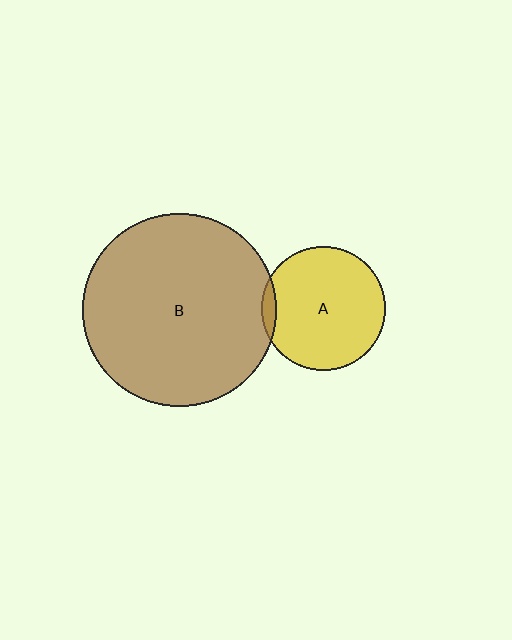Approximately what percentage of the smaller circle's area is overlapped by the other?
Approximately 5%.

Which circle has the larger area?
Circle B (brown).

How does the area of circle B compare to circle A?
Approximately 2.4 times.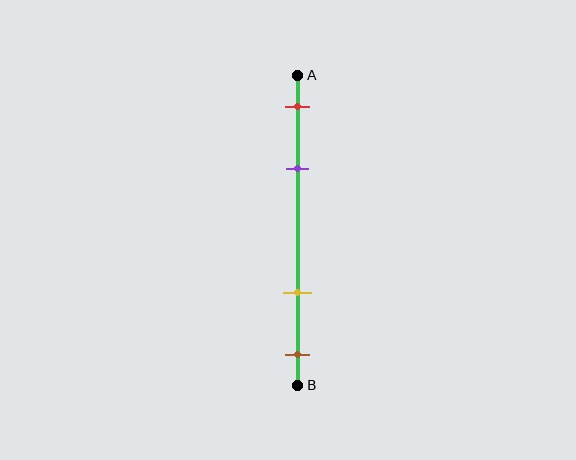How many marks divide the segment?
There are 4 marks dividing the segment.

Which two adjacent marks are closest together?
The red and purple marks are the closest adjacent pair.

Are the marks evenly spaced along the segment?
No, the marks are not evenly spaced.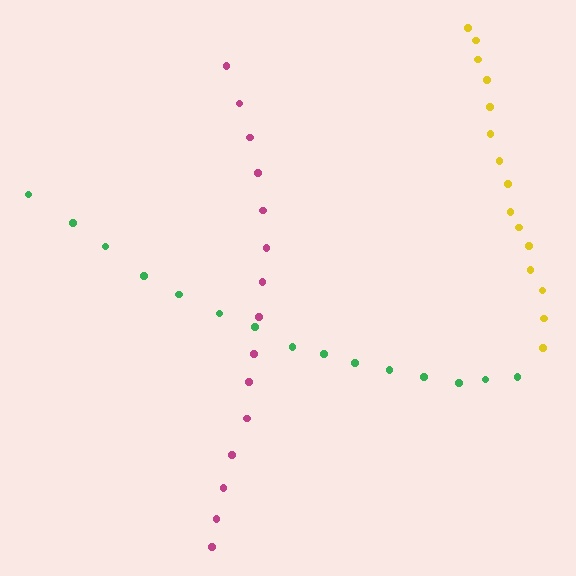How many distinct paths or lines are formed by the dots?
There are 3 distinct paths.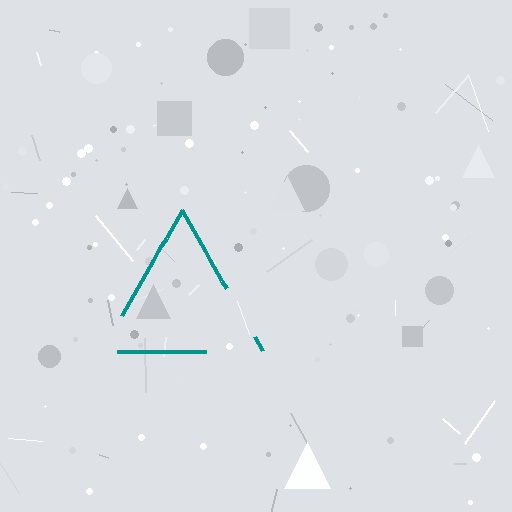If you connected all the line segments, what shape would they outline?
They would outline a triangle.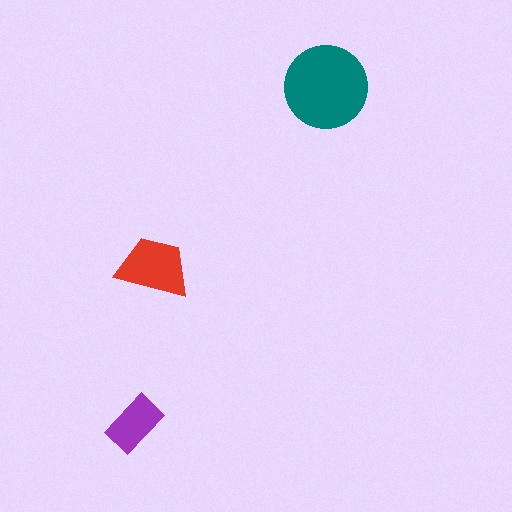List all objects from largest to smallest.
The teal circle, the red trapezoid, the purple rectangle.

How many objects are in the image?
There are 3 objects in the image.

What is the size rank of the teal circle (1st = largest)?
1st.